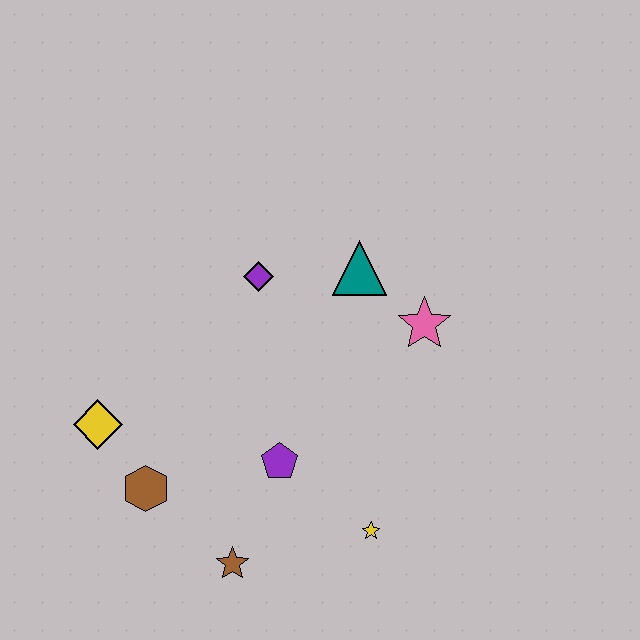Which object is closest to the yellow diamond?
The brown hexagon is closest to the yellow diamond.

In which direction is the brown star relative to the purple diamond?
The brown star is below the purple diamond.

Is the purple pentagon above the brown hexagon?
Yes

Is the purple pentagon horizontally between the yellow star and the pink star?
No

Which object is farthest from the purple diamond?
The brown star is farthest from the purple diamond.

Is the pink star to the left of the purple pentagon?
No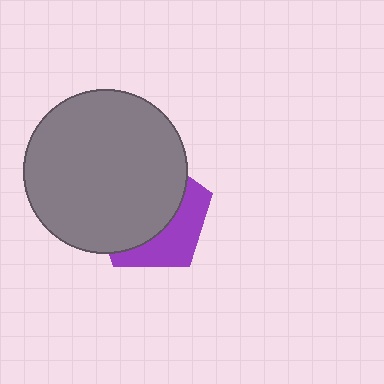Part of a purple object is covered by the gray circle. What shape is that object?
It is a pentagon.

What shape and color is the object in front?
The object in front is a gray circle.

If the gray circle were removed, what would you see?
You would see the complete purple pentagon.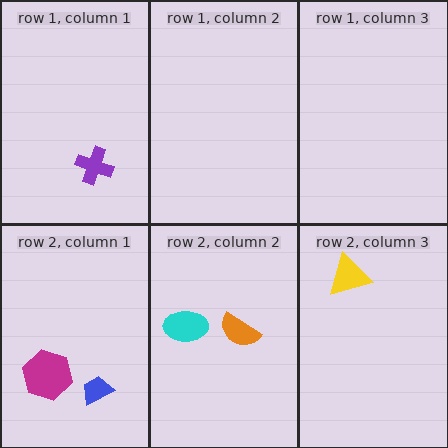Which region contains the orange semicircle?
The row 2, column 2 region.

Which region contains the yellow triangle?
The row 2, column 3 region.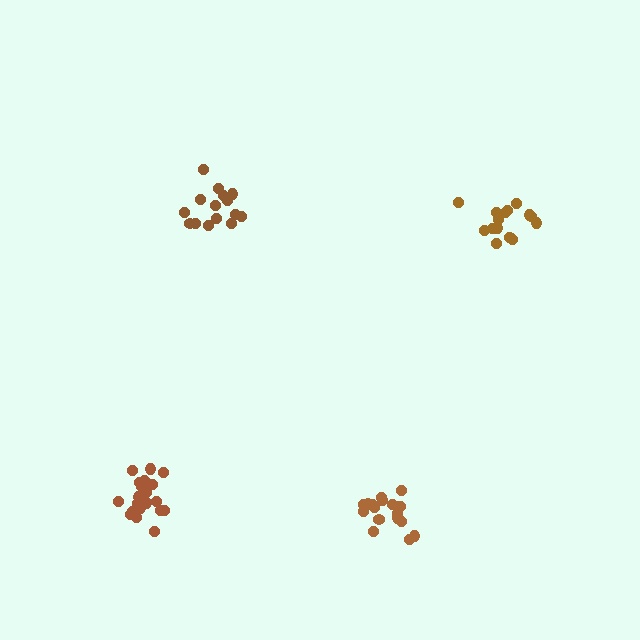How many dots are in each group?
Group 1: 16 dots, Group 2: 15 dots, Group 3: 18 dots, Group 4: 21 dots (70 total).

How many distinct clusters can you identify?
There are 4 distinct clusters.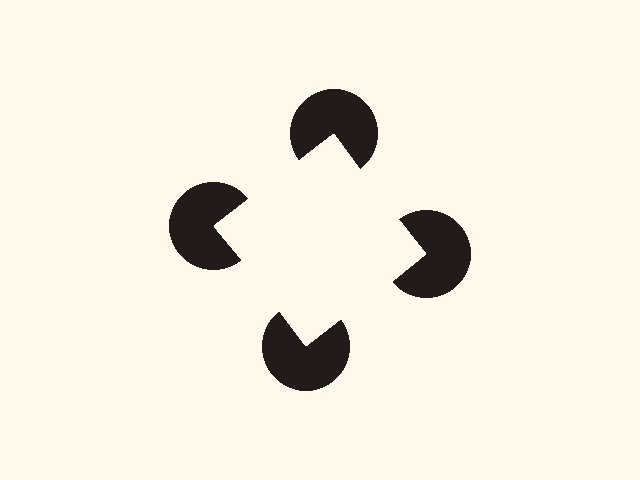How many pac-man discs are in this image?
There are 4 — one at each vertex of the illusory square.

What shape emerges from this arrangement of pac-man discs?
An illusory square — its edges are inferred from the aligned wedge cuts in the pac-man discs, not physically drawn.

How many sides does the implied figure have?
4 sides.